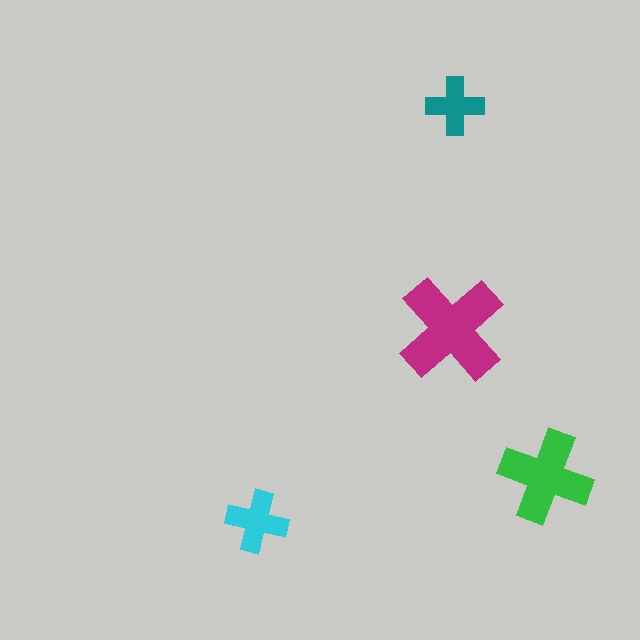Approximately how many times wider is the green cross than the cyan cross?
About 1.5 times wider.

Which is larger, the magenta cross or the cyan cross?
The magenta one.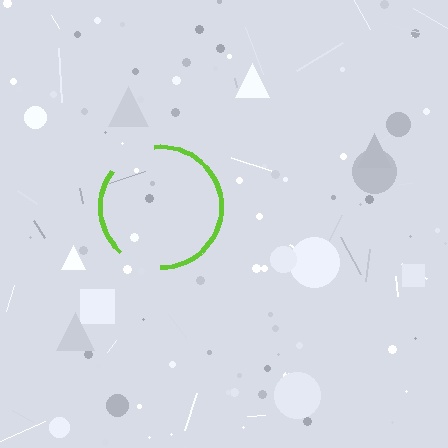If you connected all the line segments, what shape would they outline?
They would outline a circle.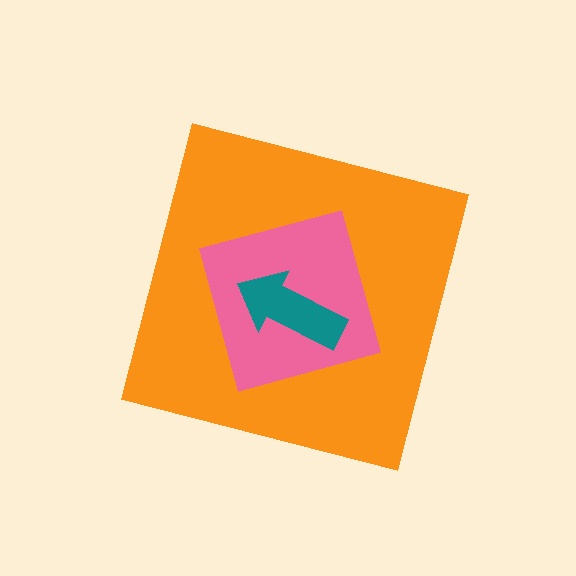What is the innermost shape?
The teal arrow.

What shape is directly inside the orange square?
The pink square.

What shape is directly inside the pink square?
The teal arrow.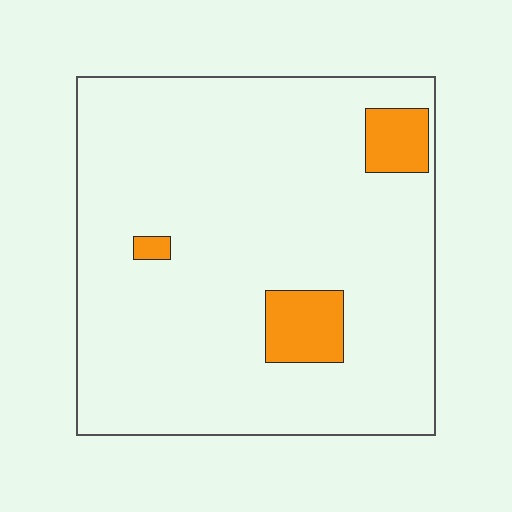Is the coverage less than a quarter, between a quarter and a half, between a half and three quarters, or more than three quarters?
Less than a quarter.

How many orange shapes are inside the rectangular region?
3.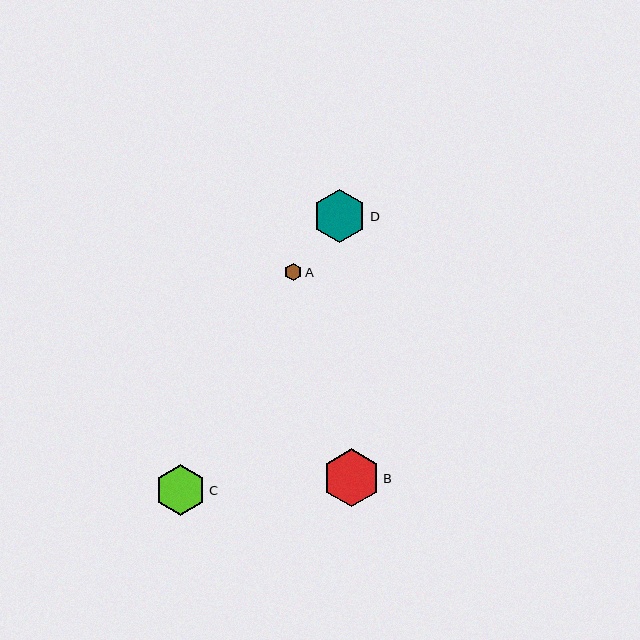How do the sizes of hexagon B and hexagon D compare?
Hexagon B and hexagon D are approximately the same size.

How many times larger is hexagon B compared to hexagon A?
Hexagon B is approximately 3.3 times the size of hexagon A.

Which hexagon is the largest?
Hexagon B is the largest with a size of approximately 58 pixels.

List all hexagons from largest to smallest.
From largest to smallest: B, D, C, A.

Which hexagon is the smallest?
Hexagon A is the smallest with a size of approximately 18 pixels.